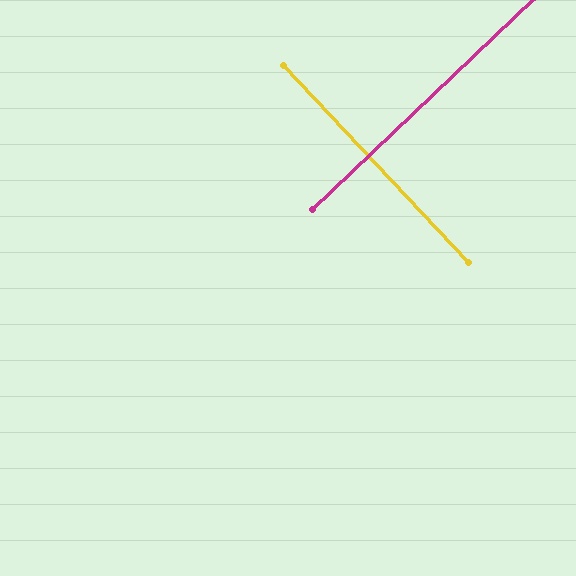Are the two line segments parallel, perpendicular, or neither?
Perpendicular — they meet at approximately 90°.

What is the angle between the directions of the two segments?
Approximately 90 degrees.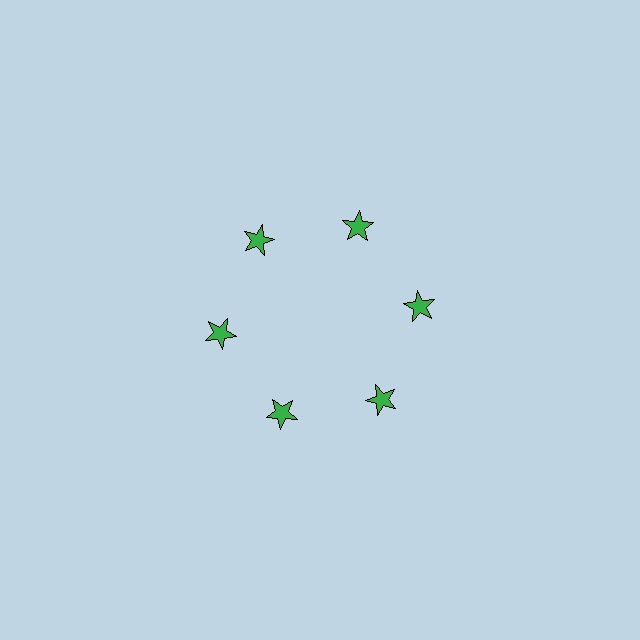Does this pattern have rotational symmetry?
Yes, this pattern has 6-fold rotational symmetry. It looks the same after rotating 60 degrees around the center.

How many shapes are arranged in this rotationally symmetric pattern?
There are 6 shapes, arranged in 6 groups of 1.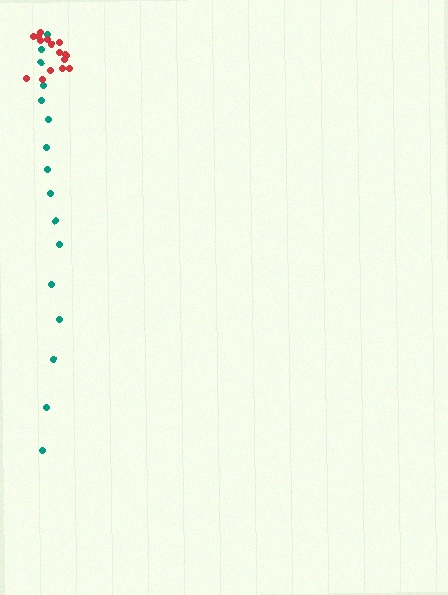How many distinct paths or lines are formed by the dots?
There are 2 distinct paths.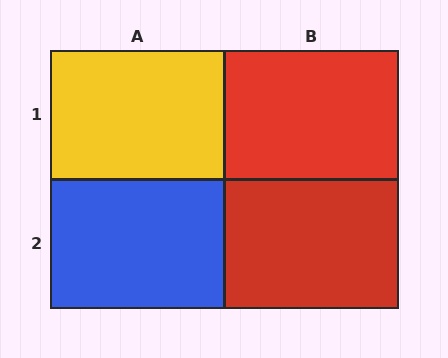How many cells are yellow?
1 cell is yellow.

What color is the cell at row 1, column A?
Yellow.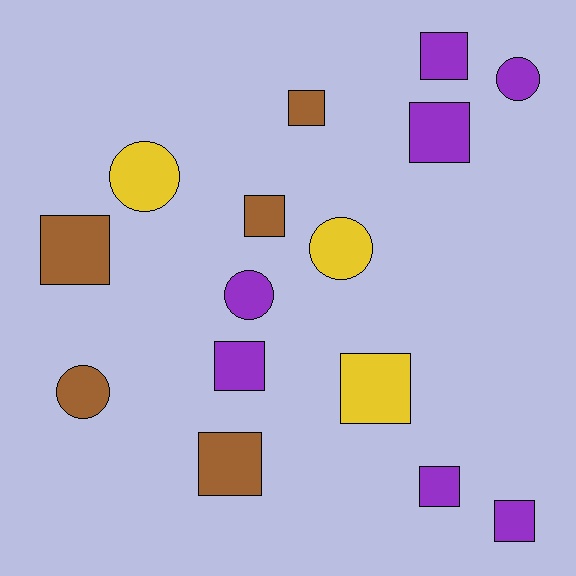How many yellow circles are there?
There are 2 yellow circles.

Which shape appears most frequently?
Square, with 10 objects.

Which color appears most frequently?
Purple, with 7 objects.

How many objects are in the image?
There are 15 objects.